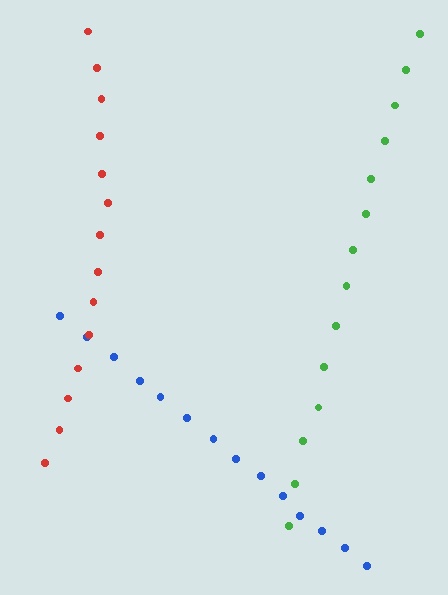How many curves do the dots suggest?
There are 3 distinct paths.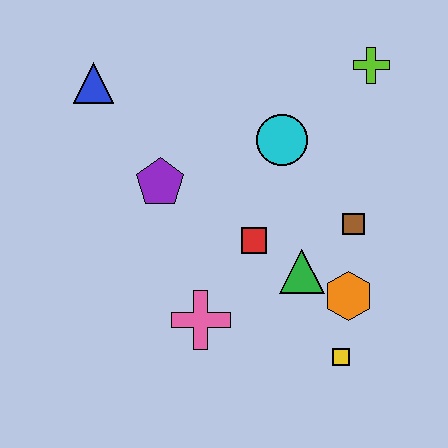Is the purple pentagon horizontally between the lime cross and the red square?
No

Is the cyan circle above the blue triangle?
No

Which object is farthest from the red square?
The blue triangle is farthest from the red square.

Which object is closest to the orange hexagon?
The green triangle is closest to the orange hexagon.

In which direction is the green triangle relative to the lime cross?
The green triangle is below the lime cross.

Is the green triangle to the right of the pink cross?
Yes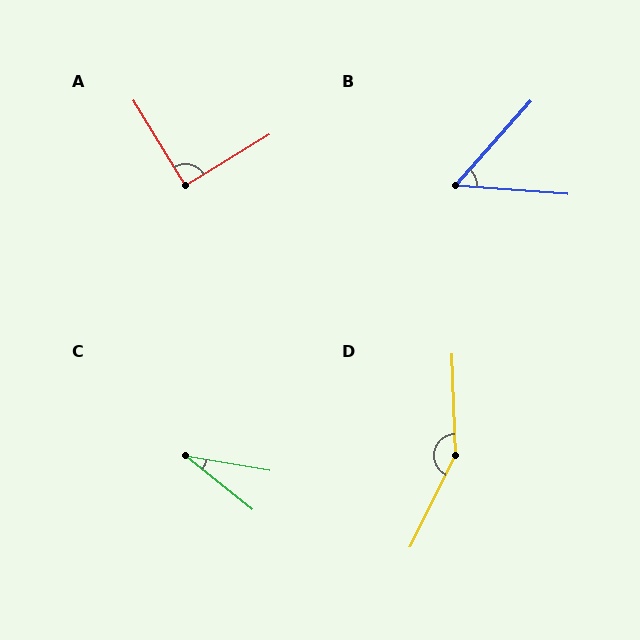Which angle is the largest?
D, at approximately 152 degrees.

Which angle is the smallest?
C, at approximately 30 degrees.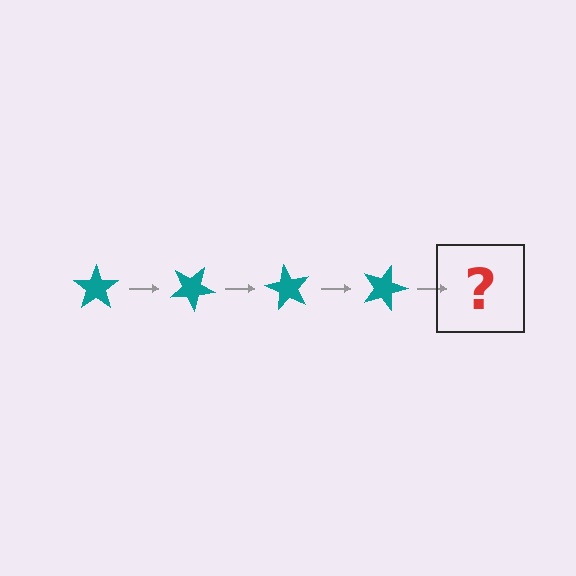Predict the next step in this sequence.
The next step is a teal star rotated 120 degrees.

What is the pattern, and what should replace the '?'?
The pattern is that the star rotates 30 degrees each step. The '?' should be a teal star rotated 120 degrees.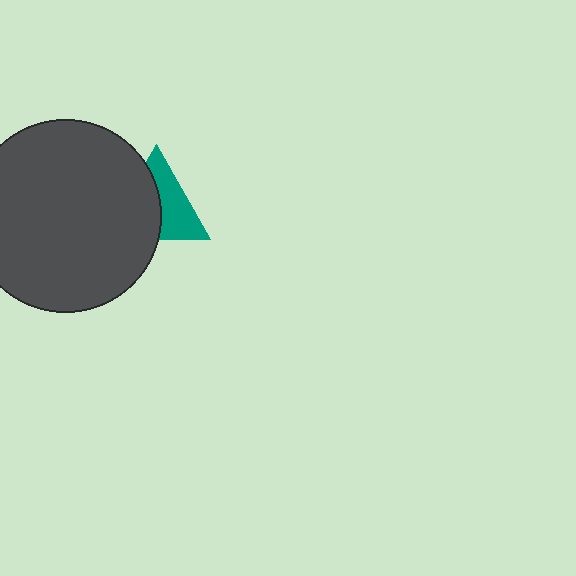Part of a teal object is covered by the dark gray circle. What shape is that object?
It is a triangle.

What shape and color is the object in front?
The object in front is a dark gray circle.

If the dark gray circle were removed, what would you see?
You would see the complete teal triangle.